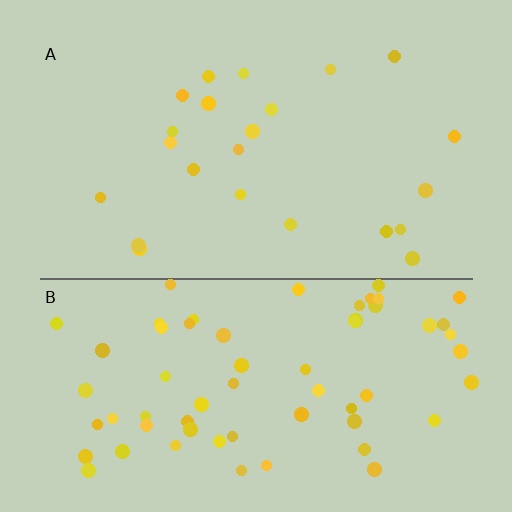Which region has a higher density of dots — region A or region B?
B (the bottom).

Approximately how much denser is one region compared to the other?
Approximately 2.8× — region B over region A.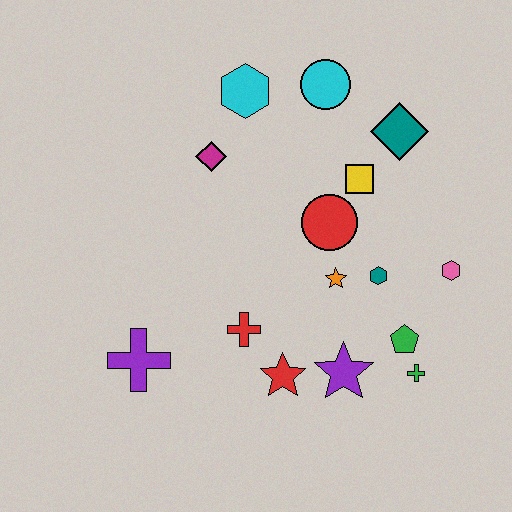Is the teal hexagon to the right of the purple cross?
Yes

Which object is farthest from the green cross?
The cyan hexagon is farthest from the green cross.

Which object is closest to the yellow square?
The red circle is closest to the yellow square.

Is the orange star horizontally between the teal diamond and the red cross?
Yes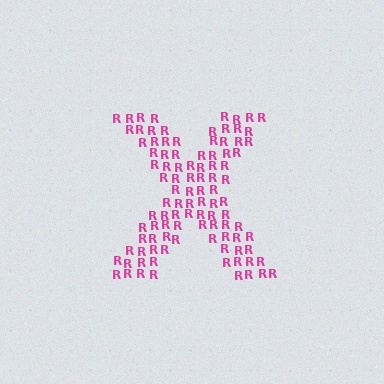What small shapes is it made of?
It is made of small letter R's.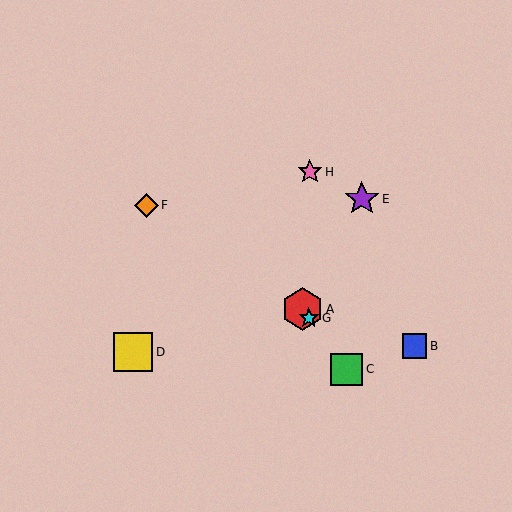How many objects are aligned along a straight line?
3 objects (A, C, G) are aligned along a straight line.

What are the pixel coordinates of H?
Object H is at (310, 172).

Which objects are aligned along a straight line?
Objects A, C, G are aligned along a straight line.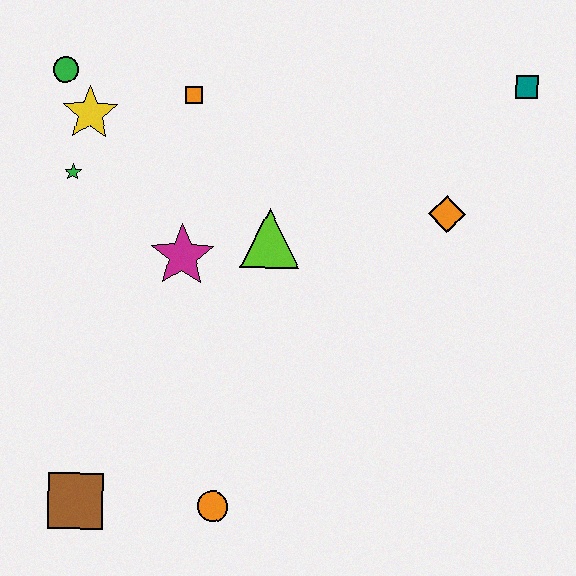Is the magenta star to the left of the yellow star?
No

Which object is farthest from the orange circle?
The teal square is farthest from the orange circle.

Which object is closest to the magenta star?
The lime triangle is closest to the magenta star.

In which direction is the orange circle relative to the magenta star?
The orange circle is below the magenta star.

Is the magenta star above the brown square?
Yes